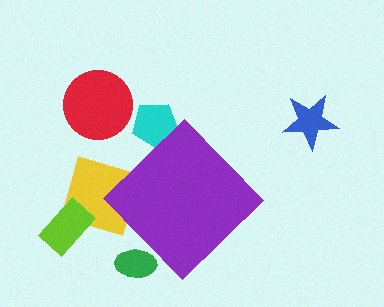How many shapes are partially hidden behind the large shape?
3 shapes are partially hidden.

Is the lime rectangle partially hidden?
No, the lime rectangle is fully visible.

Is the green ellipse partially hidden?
Yes, the green ellipse is partially hidden behind the purple diamond.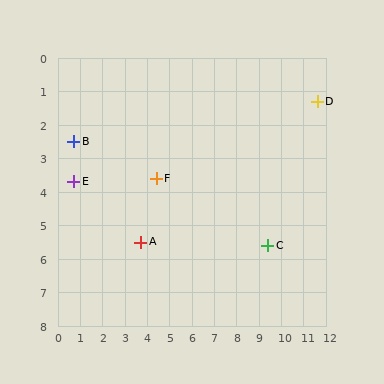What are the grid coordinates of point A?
Point A is at approximately (3.7, 5.5).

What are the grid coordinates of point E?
Point E is at approximately (0.7, 3.7).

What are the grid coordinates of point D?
Point D is at approximately (11.6, 1.3).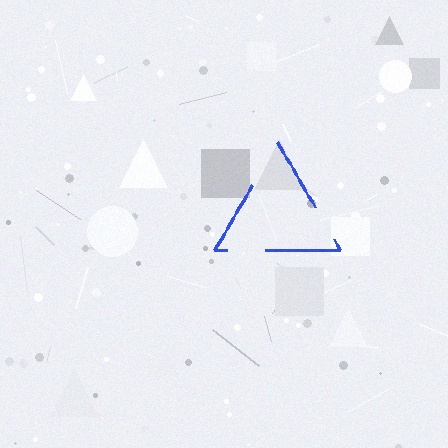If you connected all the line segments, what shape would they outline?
They would outline a triangle.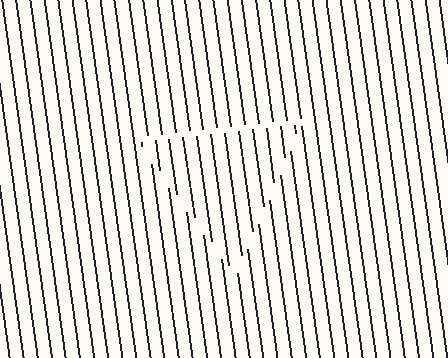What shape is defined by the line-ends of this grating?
An illusory triangle. The interior of the shape contains the same grating, shifted by half a period — the contour is defined by the phase discontinuity where line-ends from the inner and outer gratings abut.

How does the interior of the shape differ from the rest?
The interior of the shape contains the same grating, shifted by half a period — the contour is defined by the phase discontinuity where line-ends from the inner and outer gratings abut.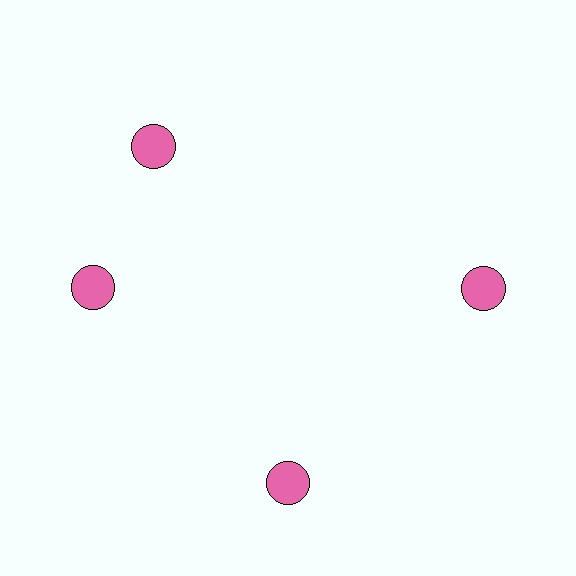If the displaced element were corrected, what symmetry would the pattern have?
It would have 4-fold rotational symmetry — the pattern would map onto itself every 90 degrees.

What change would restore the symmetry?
The symmetry would be restored by rotating it back into even spacing with its neighbors so that all 4 circles sit at equal angles and equal distance from the center.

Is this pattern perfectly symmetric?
No. The 4 pink circles are arranged in a ring, but one element near the 12 o'clock position is rotated out of alignment along the ring, breaking the 4-fold rotational symmetry.